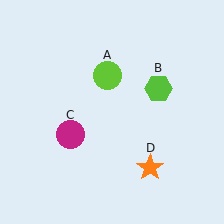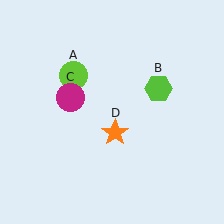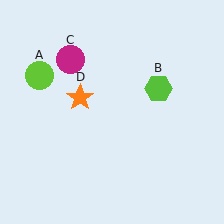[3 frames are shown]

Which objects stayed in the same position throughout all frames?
Lime hexagon (object B) remained stationary.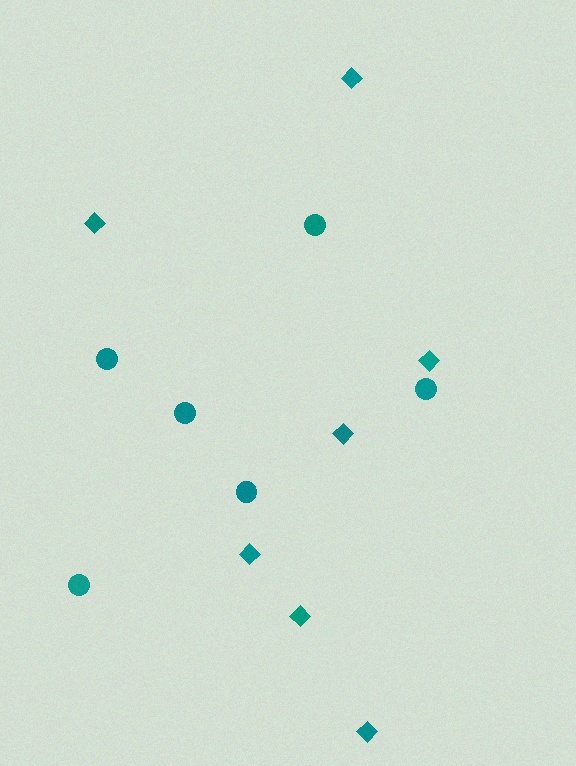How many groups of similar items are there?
There are 2 groups: one group of diamonds (7) and one group of circles (6).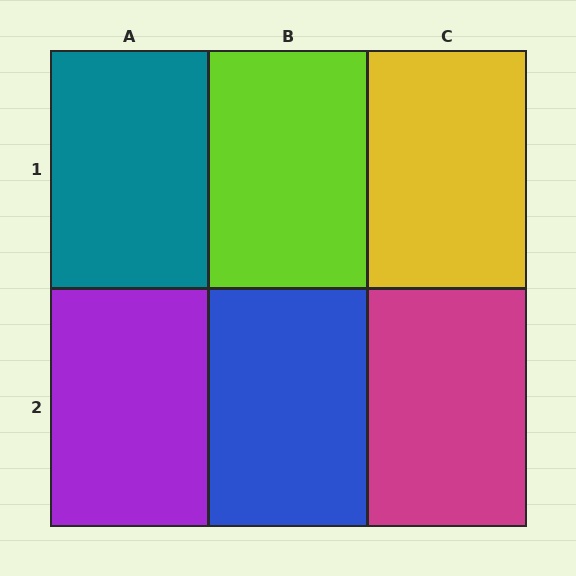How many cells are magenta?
1 cell is magenta.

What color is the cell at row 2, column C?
Magenta.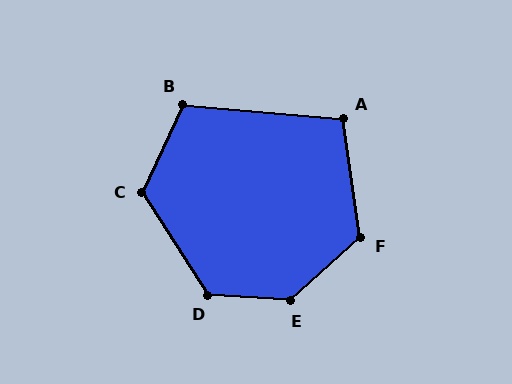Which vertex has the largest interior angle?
E, at approximately 134 degrees.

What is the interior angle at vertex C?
Approximately 123 degrees (obtuse).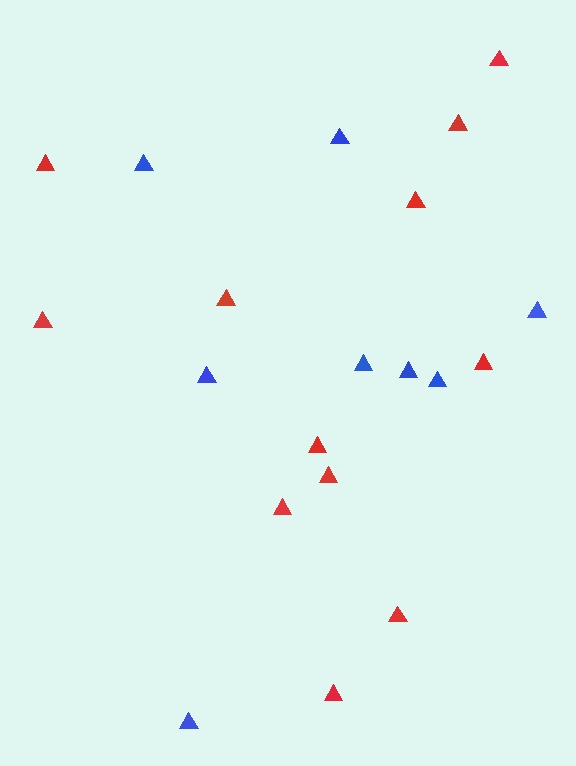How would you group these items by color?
There are 2 groups: one group of red triangles (12) and one group of blue triangles (8).